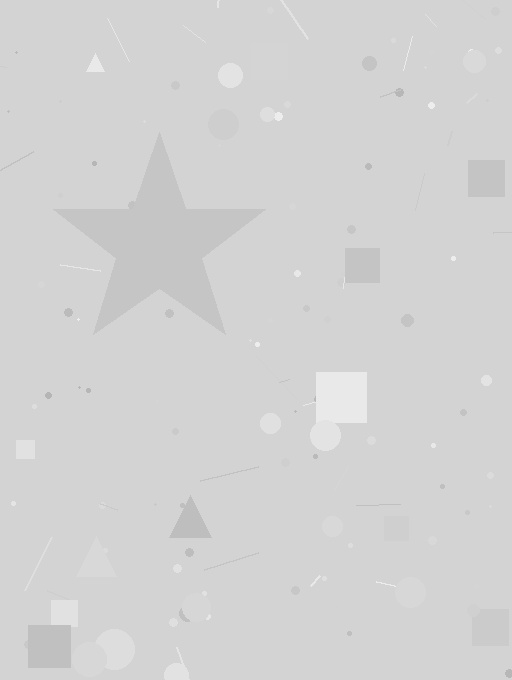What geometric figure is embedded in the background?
A star is embedded in the background.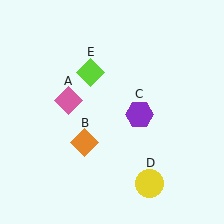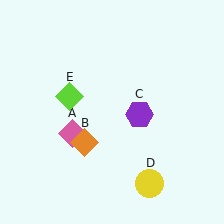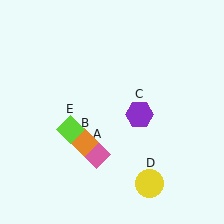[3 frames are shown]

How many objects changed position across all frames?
2 objects changed position: pink diamond (object A), lime diamond (object E).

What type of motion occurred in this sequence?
The pink diamond (object A), lime diamond (object E) rotated counterclockwise around the center of the scene.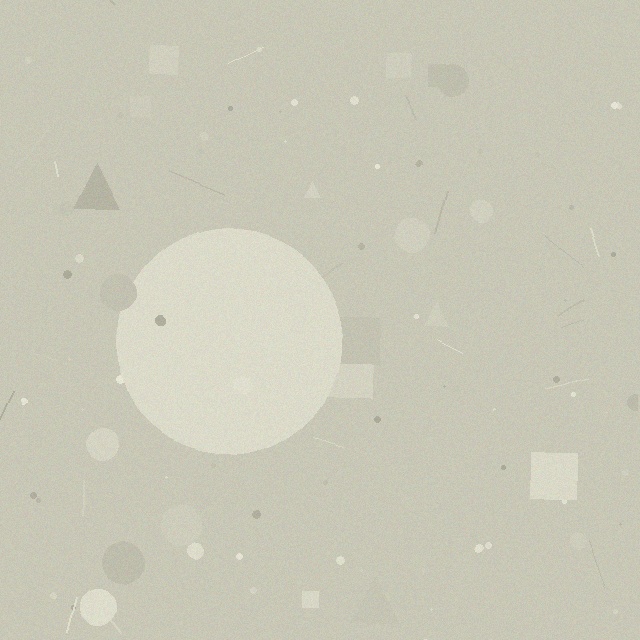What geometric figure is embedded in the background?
A circle is embedded in the background.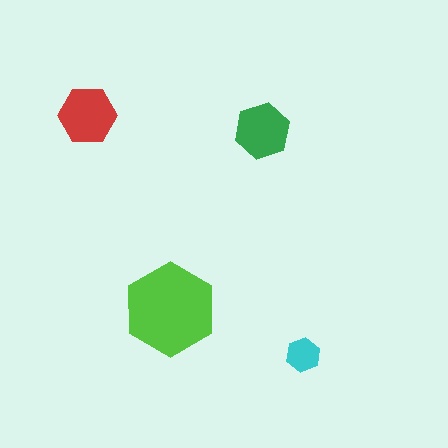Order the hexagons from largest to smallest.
the lime one, the red one, the green one, the cyan one.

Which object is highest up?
The red hexagon is topmost.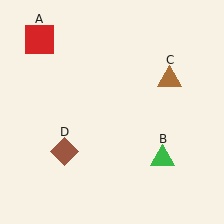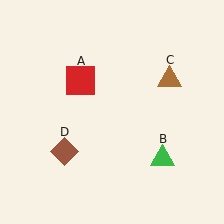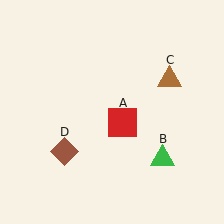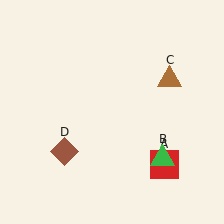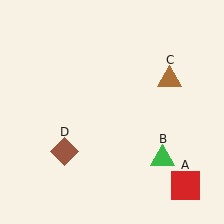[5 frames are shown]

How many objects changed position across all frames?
1 object changed position: red square (object A).